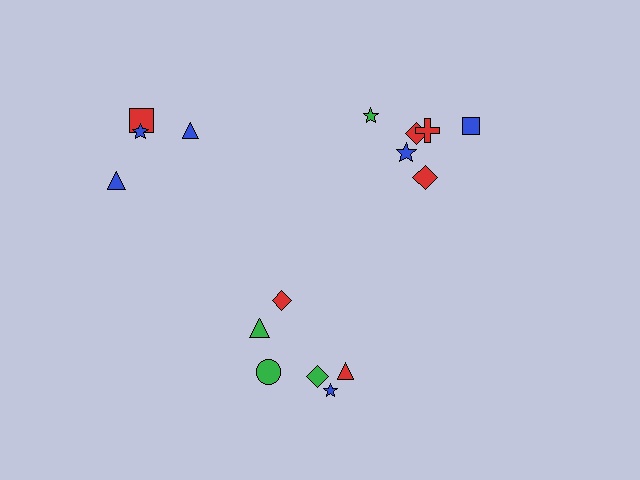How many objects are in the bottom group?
There are 6 objects.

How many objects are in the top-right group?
There are 6 objects.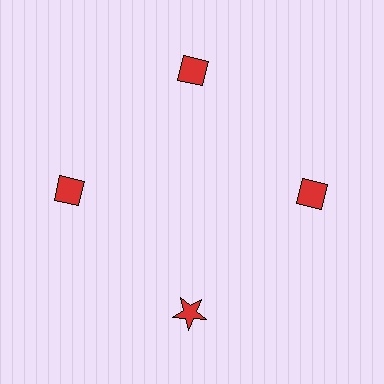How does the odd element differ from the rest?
It has a different shape: star instead of diamond.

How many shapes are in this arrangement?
There are 4 shapes arranged in a ring pattern.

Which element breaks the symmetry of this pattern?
The red star at roughly the 6 o'clock position breaks the symmetry. All other shapes are red diamonds.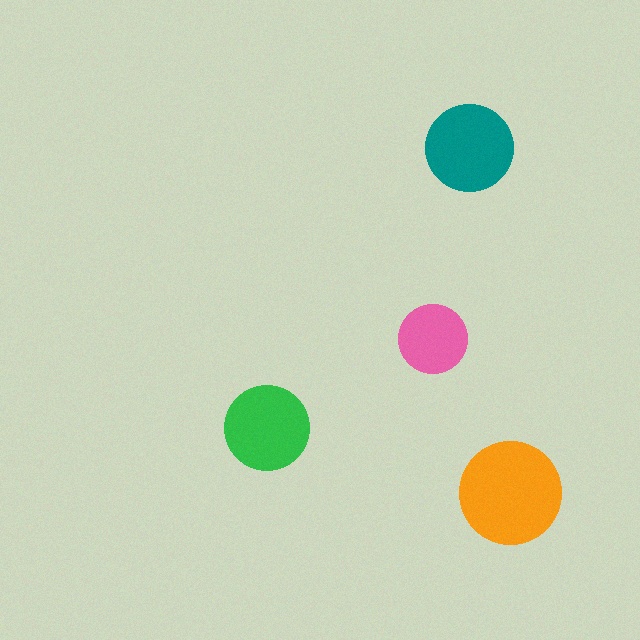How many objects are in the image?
There are 4 objects in the image.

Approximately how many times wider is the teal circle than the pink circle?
About 1.5 times wider.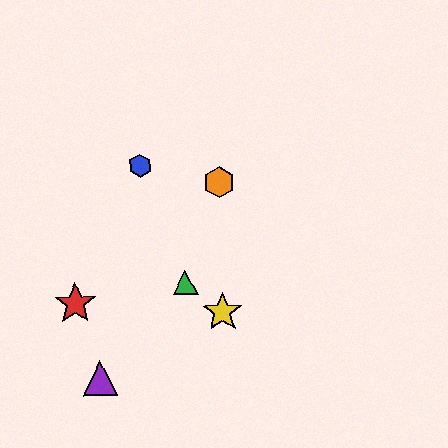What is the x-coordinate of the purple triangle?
The purple triangle is at x≈100.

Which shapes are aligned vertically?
The yellow star, the orange hexagon are aligned vertically.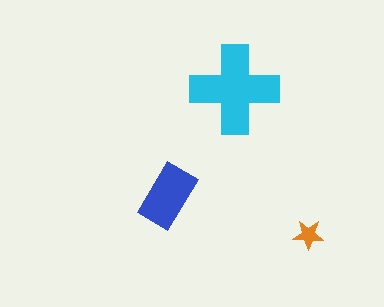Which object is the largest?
The cyan cross.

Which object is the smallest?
The orange star.